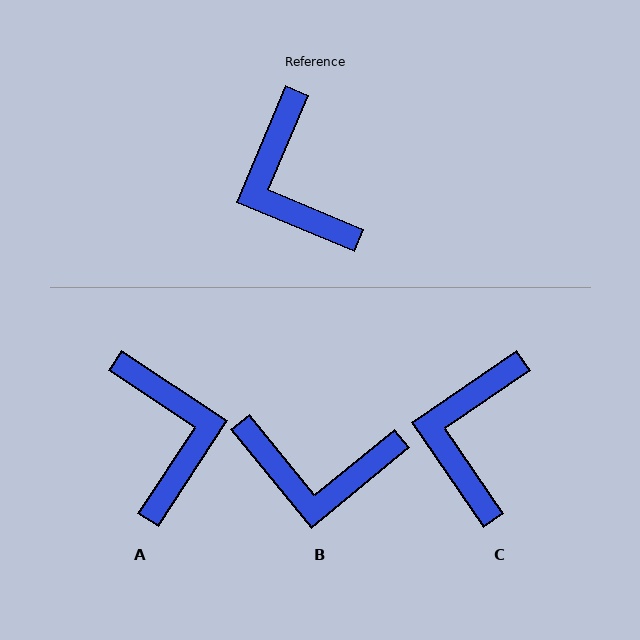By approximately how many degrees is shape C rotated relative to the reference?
Approximately 33 degrees clockwise.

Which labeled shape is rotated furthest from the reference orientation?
A, about 169 degrees away.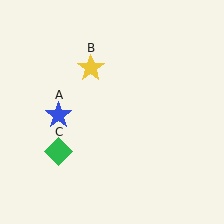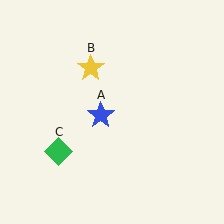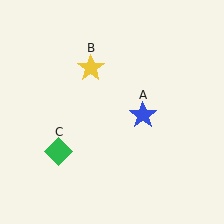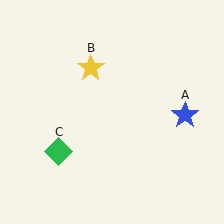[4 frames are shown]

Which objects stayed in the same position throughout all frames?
Yellow star (object B) and green diamond (object C) remained stationary.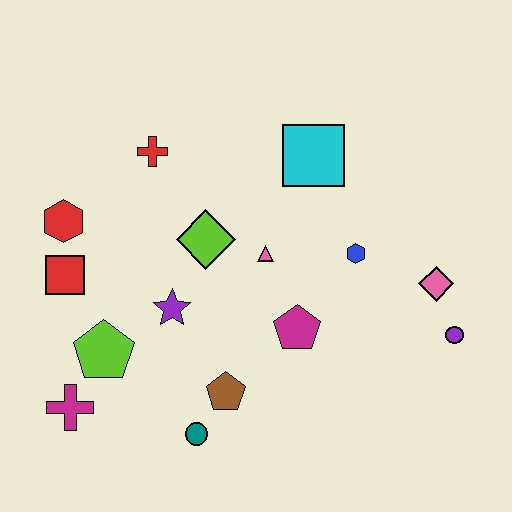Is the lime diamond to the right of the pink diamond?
No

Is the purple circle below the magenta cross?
No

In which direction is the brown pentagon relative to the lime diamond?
The brown pentagon is below the lime diamond.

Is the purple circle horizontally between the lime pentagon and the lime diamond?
No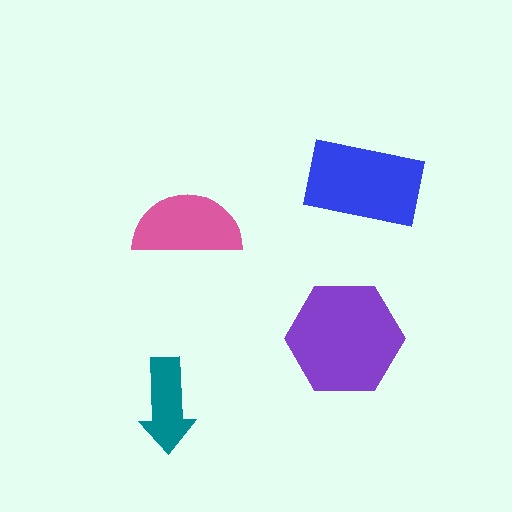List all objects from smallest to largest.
The teal arrow, the pink semicircle, the blue rectangle, the purple hexagon.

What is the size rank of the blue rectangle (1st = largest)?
2nd.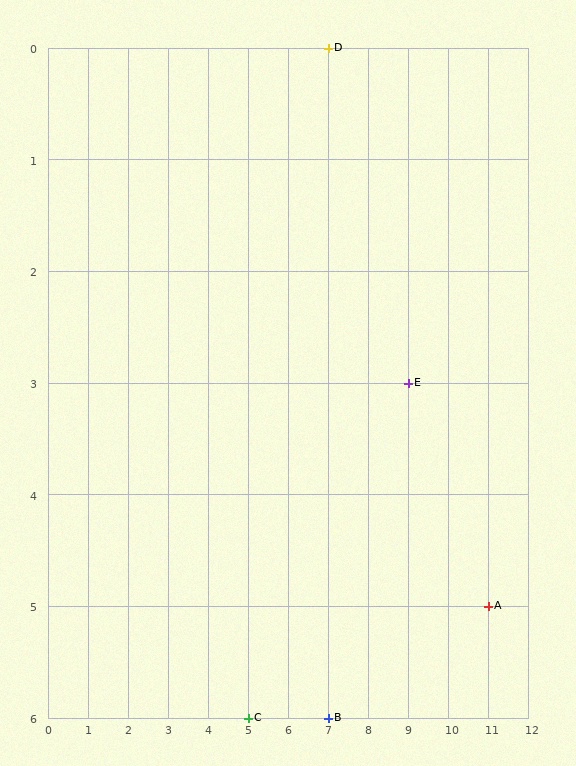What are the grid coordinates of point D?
Point D is at grid coordinates (7, 0).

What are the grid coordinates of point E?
Point E is at grid coordinates (9, 3).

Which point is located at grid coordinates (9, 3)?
Point E is at (9, 3).